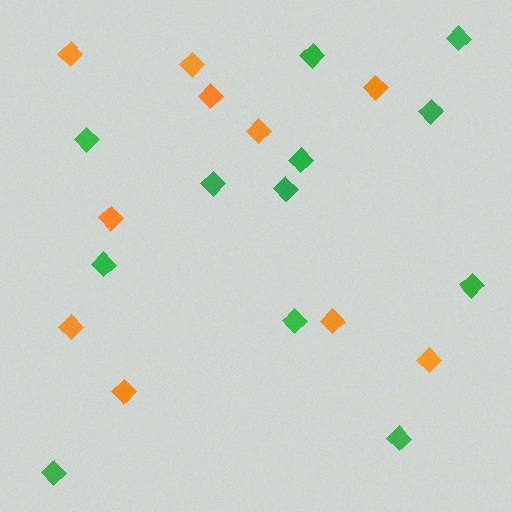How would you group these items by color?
There are 2 groups: one group of orange diamonds (10) and one group of green diamonds (12).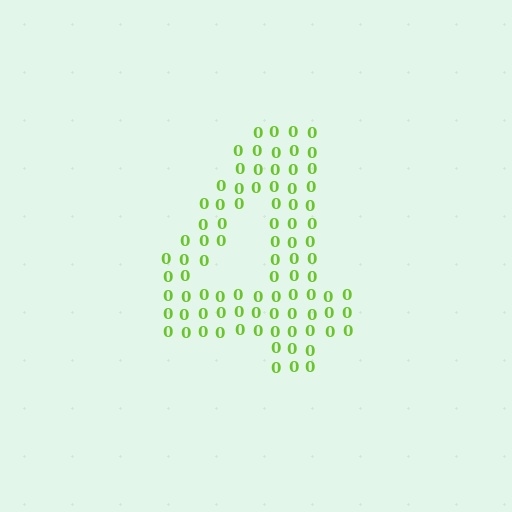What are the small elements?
The small elements are digit 0's.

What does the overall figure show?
The overall figure shows the digit 4.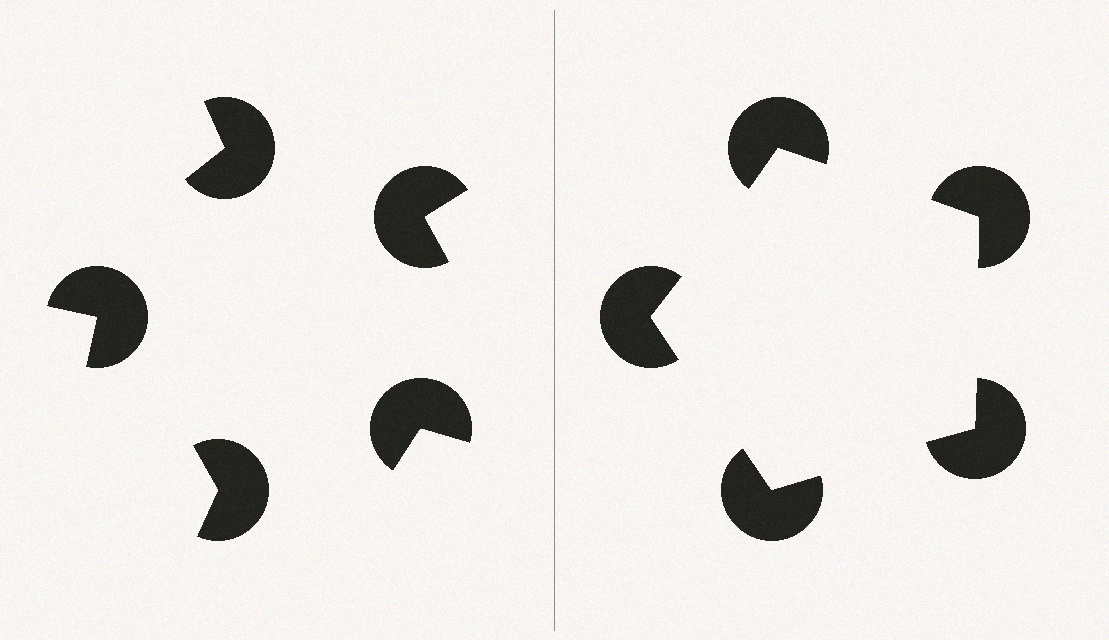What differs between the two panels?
The pac-man discs are positioned identically on both sides; only the wedge orientations differ. On the right they align to a pentagon; on the left they are misaligned.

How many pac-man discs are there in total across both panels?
10 — 5 on each side.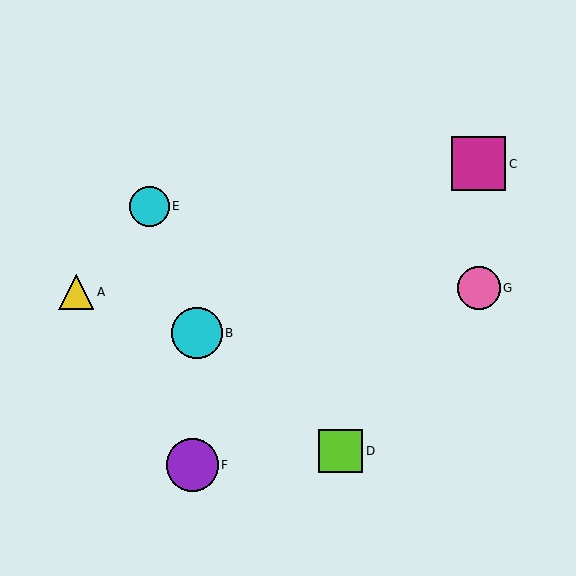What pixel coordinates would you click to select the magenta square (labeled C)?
Click at (479, 164) to select the magenta square C.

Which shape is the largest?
The magenta square (labeled C) is the largest.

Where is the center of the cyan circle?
The center of the cyan circle is at (197, 333).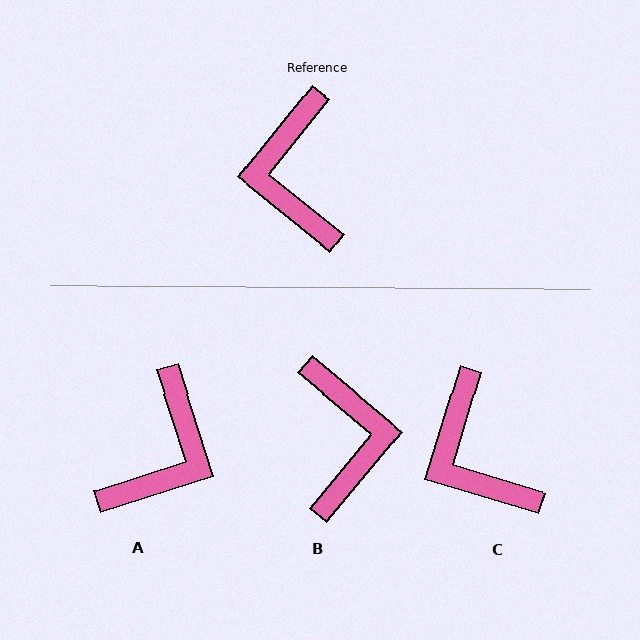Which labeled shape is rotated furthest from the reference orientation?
B, about 179 degrees away.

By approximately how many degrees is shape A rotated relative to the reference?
Approximately 147 degrees counter-clockwise.